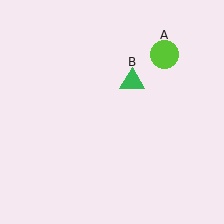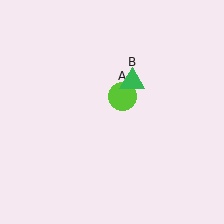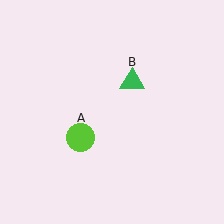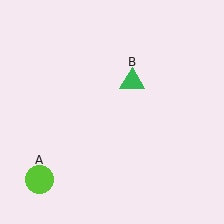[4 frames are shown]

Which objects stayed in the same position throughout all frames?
Green triangle (object B) remained stationary.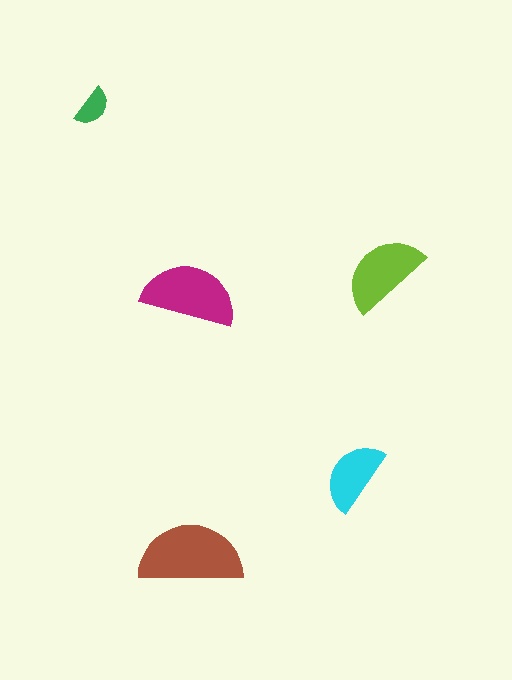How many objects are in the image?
There are 5 objects in the image.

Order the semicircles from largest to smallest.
the brown one, the magenta one, the lime one, the cyan one, the green one.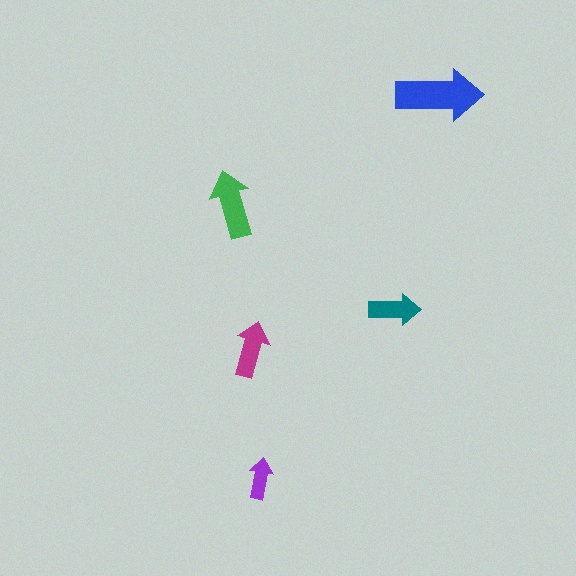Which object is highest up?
The blue arrow is topmost.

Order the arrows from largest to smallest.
the blue one, the green one, the magenta one, the teal one, the purple one.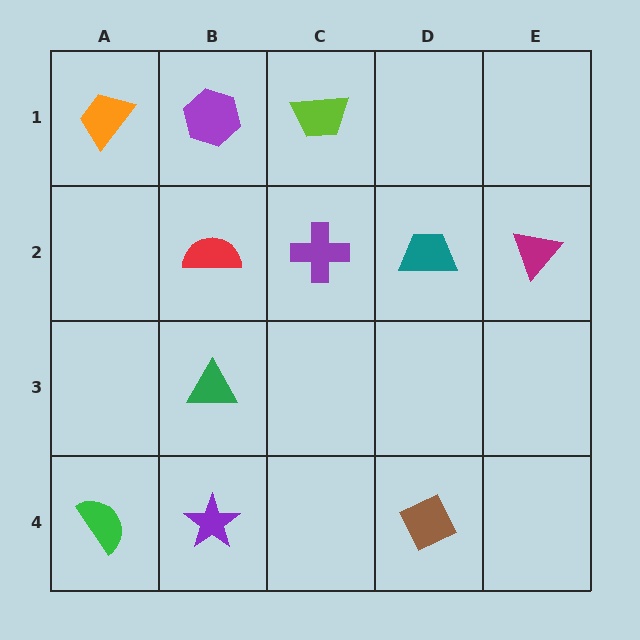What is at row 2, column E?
A magenta triangle.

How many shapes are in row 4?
3 shapes.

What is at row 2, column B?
A red semicircle.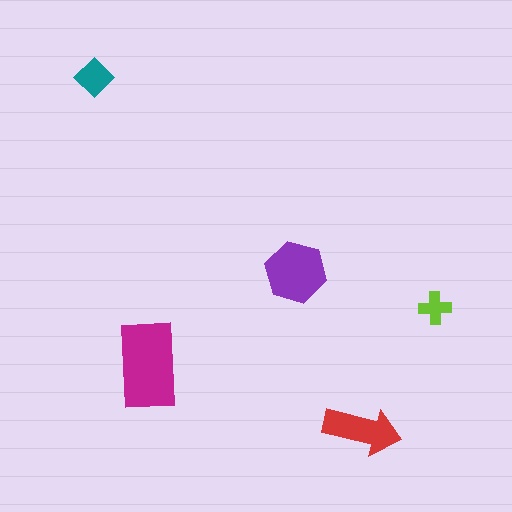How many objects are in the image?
There are 5 objects in the image.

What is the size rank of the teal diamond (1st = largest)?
4th.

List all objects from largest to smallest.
The magenta rectangle, the purple hexagon, the red arrow, the teal diamond, the lime cross.